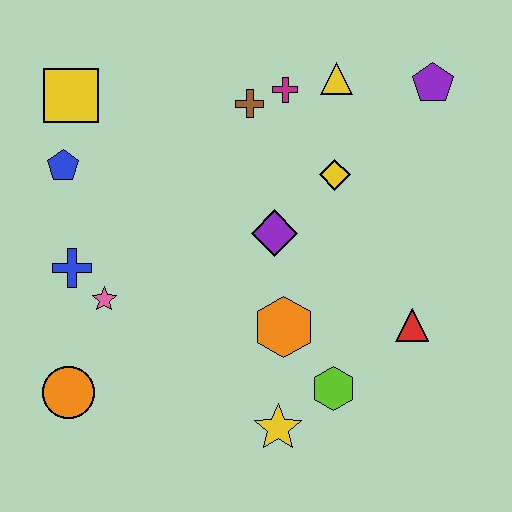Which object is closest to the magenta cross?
The brown cross is closest to the magenta cross.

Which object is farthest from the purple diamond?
The orange circle is farthest from the purple diamond.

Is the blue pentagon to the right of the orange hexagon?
No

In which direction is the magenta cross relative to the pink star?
The magenta cross is above the pink star.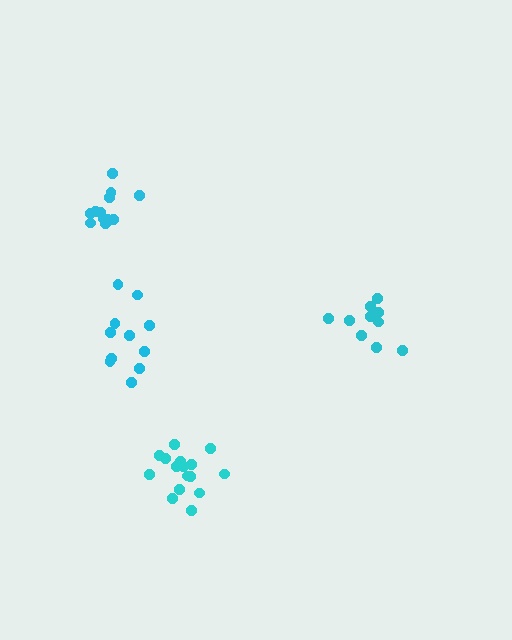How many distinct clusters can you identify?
There are 4 distinct clusters.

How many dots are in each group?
Group 1: 12 dots, Group 2: 11 dots, Group 3: 10 dots, Group 4: 16 dots (49 total).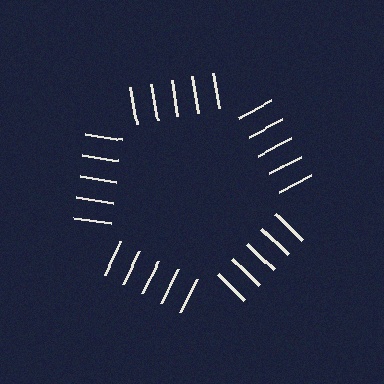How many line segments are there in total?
25 — 5 along each of the 5 edges.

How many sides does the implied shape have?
5 sides — the line-ends trace a pentagon.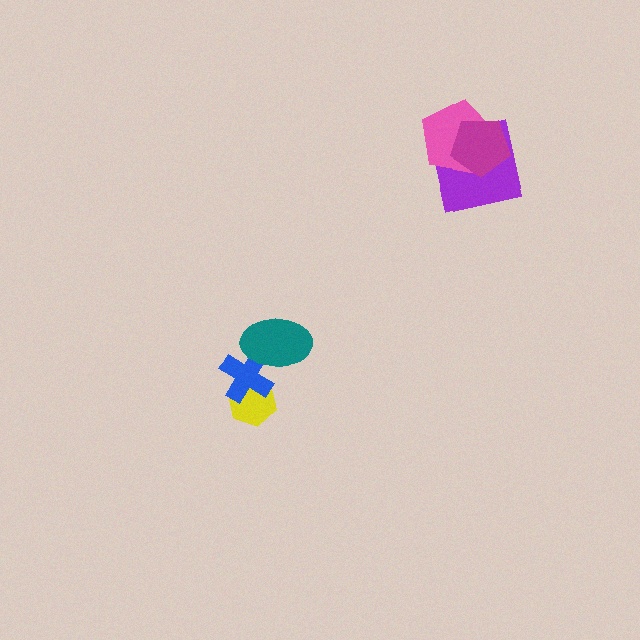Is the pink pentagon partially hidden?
Yes, it is partially covered by another shape.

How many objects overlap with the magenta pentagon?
2 objects overlap with the magenta pentagon.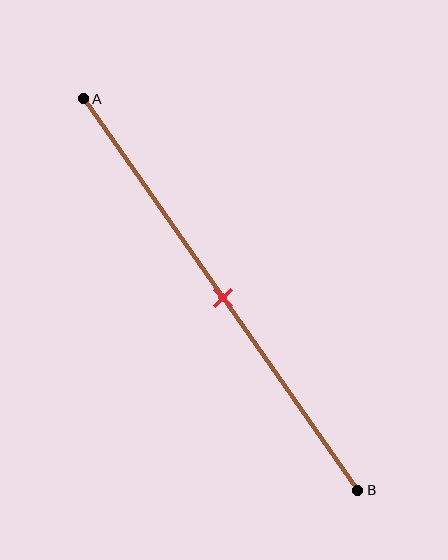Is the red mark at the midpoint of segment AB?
Yes, the mark is approximately at the midpoint.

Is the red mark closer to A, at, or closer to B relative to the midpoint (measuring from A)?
The red mark is approximately at the midpoint of segment AB.